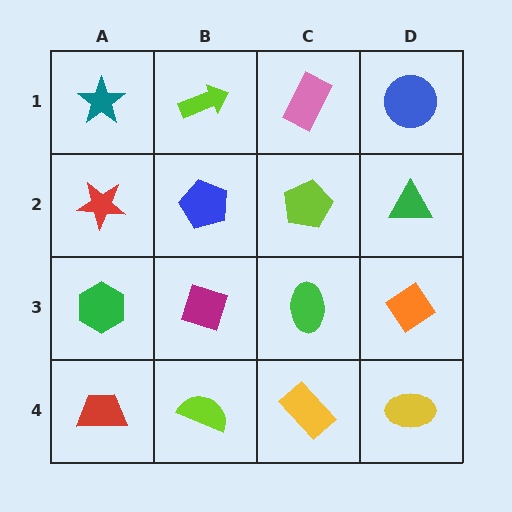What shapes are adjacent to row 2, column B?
A lime arrow (row 1, column B), a magenta diamond (row 3, column B), a red star (row 2, column A), a lime pentagon (row 2, column C).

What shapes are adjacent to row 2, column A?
A teal star (row 1, column A), a green hexagon (row 3, column A), a blue pentagon (row 2, column B).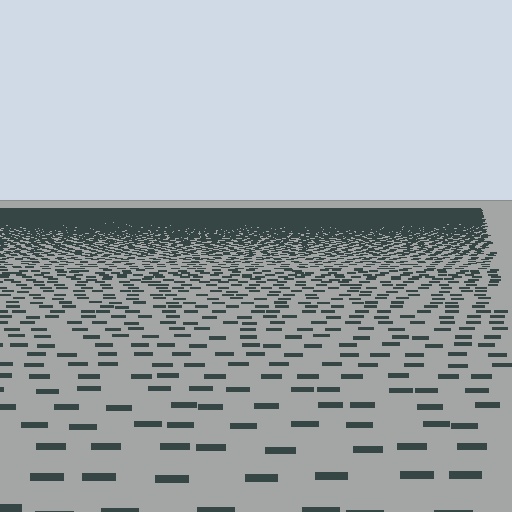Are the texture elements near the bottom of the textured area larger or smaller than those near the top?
Larger. Near the bottom, elements are closer to the viewer and appear at a bigger on-screen size.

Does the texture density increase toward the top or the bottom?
Density increases toward the top.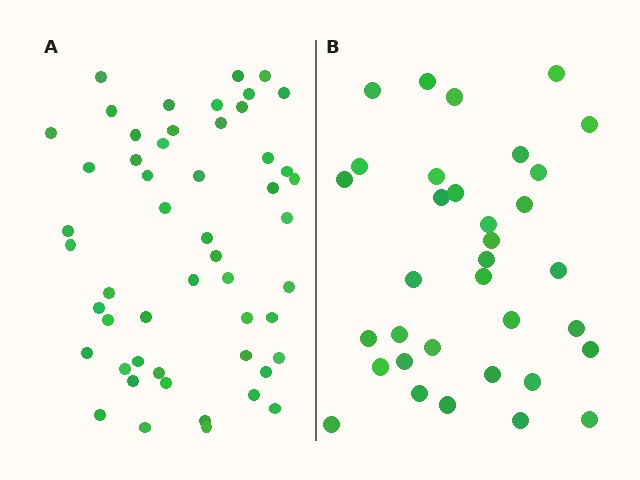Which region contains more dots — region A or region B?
Region A (the left region) has more dots.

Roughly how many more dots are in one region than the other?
Region A has approximately 20 more dots than region B.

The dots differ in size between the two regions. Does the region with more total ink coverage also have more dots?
No. Region B has more total ink coverage because its dots are larger, but region A actually contains more individual dots. Total area can be misleading — the number of items is what matters here.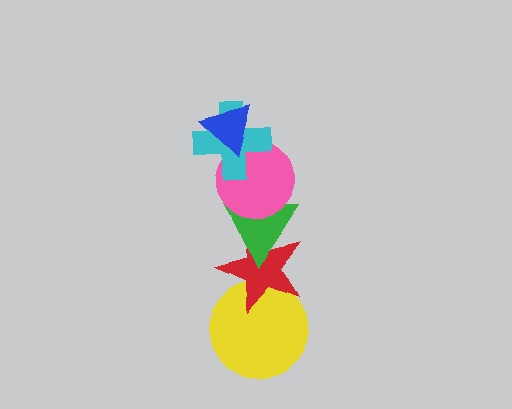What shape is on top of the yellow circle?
The red star is on top of the yellow circle.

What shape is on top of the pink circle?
The cyan cross is on top of the pink circle.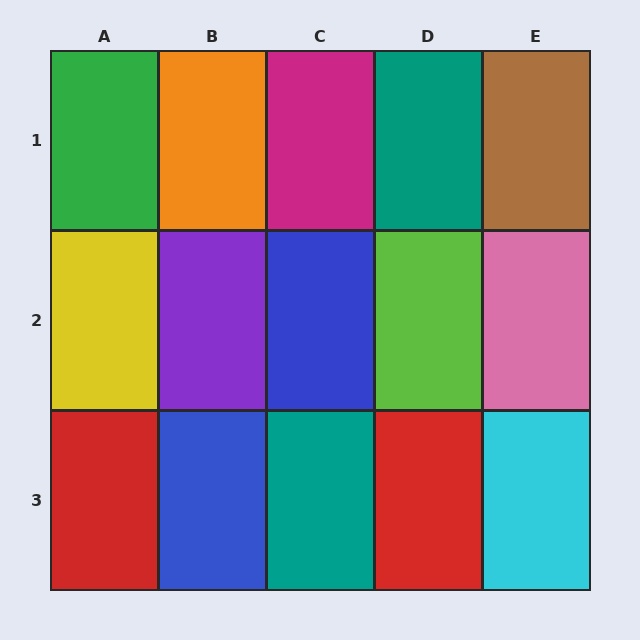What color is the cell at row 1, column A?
Green.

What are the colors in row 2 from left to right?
Yellow, purple, blue, lime, pink.